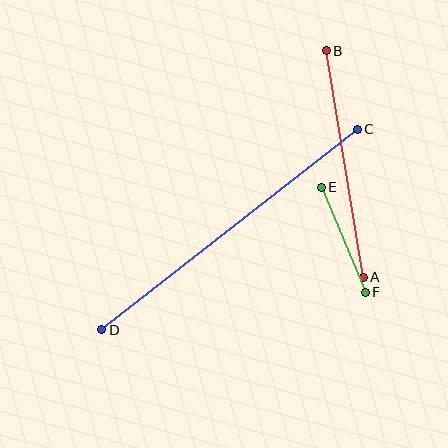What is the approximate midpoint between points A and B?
The midpoint is at approximately (345, 164) pixels.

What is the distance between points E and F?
The distance is approximately 114 pixels.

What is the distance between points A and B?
The distance is approximately 229 pixels.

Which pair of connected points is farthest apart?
Points C and D are farthest apart.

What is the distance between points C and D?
The distance is approximately 324 pixels.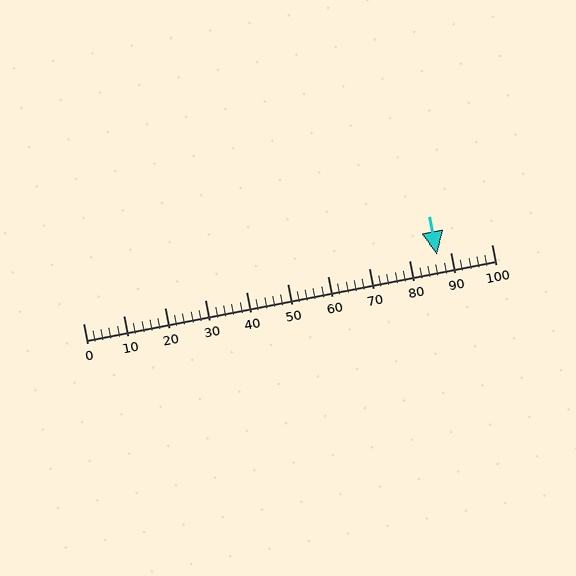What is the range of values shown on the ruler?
The ruler shows values from 0 to 100.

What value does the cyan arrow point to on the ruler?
The cyan arrow points to approximately 87.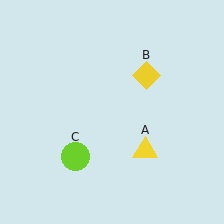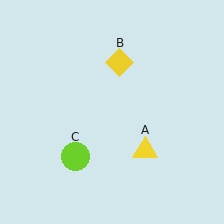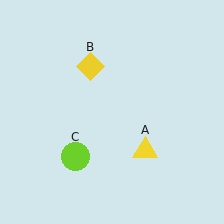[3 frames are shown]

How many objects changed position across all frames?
1 object changed position: yellow diamond (object B).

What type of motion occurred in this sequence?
The yellow diamond (object B) rotated counterclockwise around the center of the scene.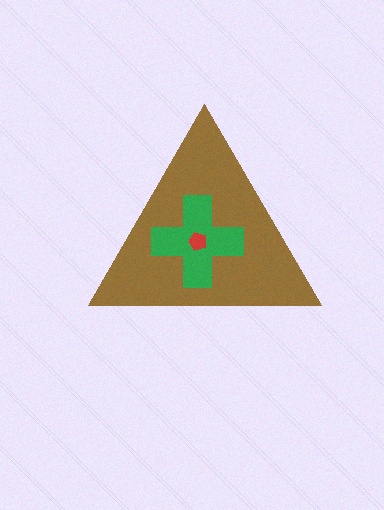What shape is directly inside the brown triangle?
The green cross.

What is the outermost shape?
The brown triangle.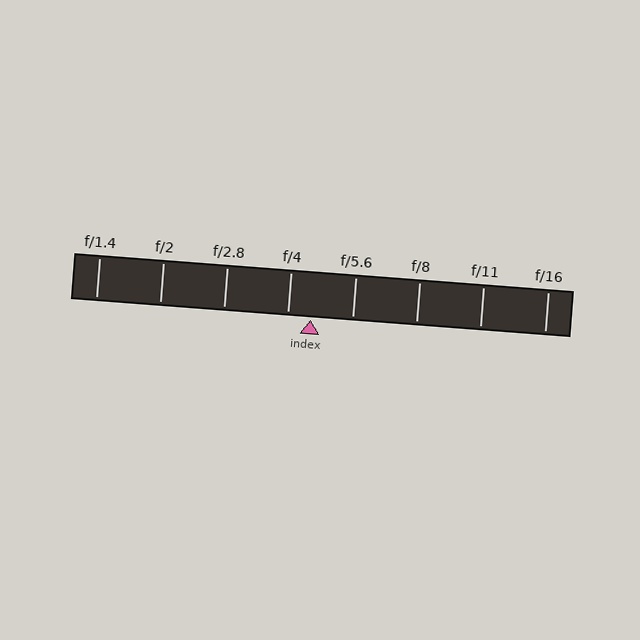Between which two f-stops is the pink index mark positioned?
The index mark is between f/4 and f/5.6.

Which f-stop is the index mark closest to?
The index mark is closest to f/4.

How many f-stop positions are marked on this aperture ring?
There are 8 f-stop positions marked.